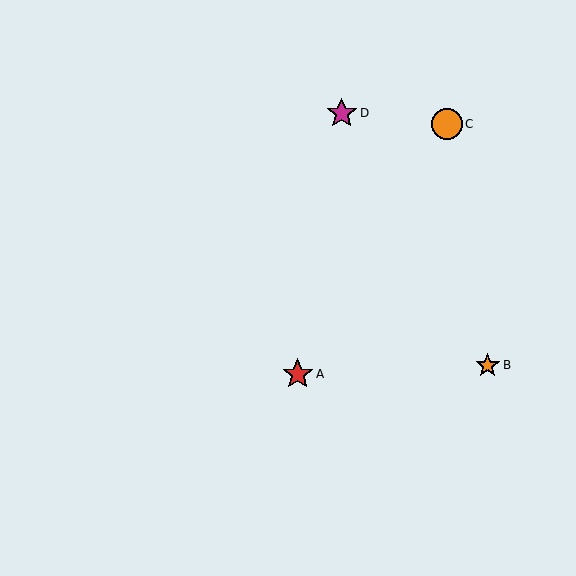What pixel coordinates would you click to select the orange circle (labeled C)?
Click at (447, 124) to select the orange circle C.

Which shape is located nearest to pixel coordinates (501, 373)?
The orange star (labeled B) at (488, 365) is nearest to that location.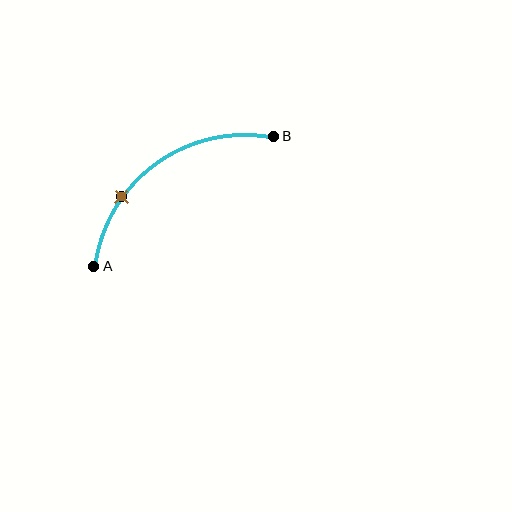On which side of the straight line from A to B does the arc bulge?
The arc bulges above and to the left of the straight line connecting A and B.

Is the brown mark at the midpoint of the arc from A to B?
No. The brown mark lies on the arc but is closer to endpoint A. The arc midpoint would be at the point on the curve equidistant along the arc from both A and B.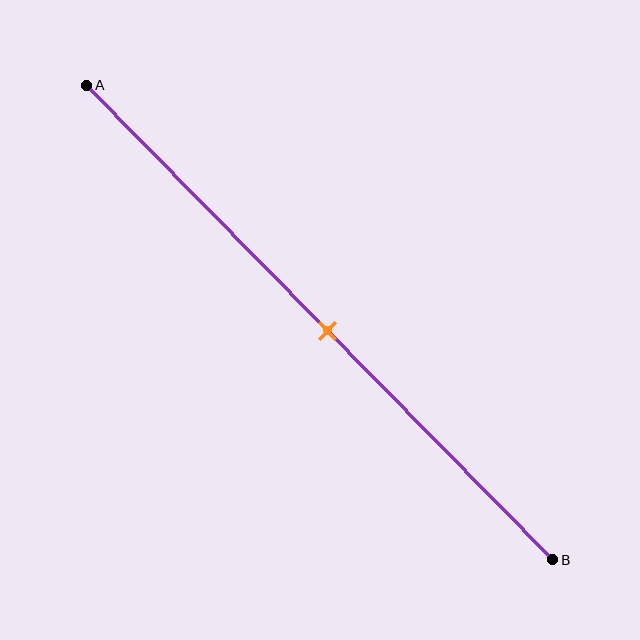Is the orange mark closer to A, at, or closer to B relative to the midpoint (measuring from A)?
The orange mark is approximately at the midpoint of segment AB.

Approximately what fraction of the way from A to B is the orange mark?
The orange mark is approximately 50% of the way from A to B.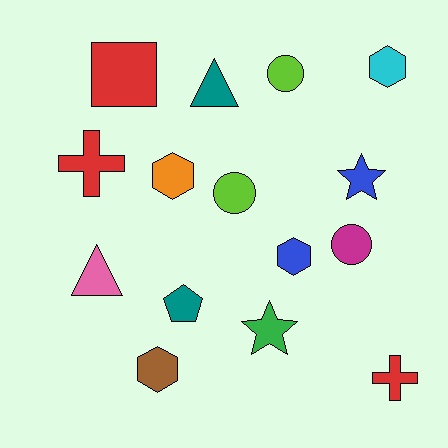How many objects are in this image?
There are 15 objects.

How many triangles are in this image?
There are 2 triangles.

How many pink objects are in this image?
There is 1 pink object.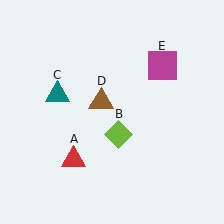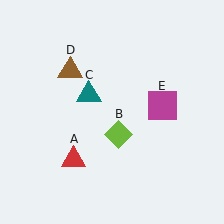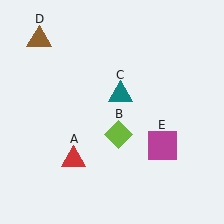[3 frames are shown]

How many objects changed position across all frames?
3 objects changed position: teal triangle (object C), brown triangle (object D), magenta square (object E).